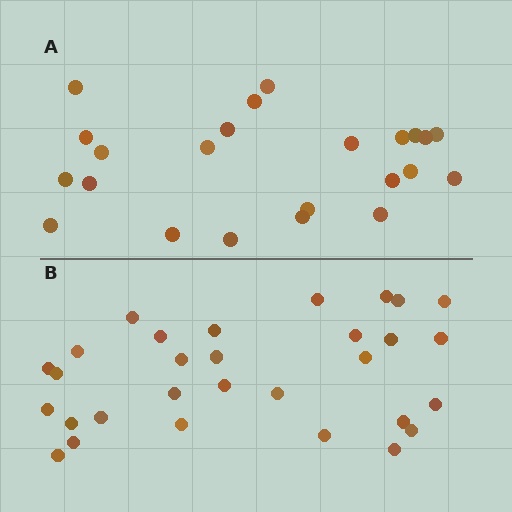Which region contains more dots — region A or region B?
Region B (the bottom region) has more dots.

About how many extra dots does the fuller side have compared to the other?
Region B has roughly 8 or so more dots than region A.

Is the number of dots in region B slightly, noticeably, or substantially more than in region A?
Region B has noticeably more, but not dramatically so. The ratio is roughly 1.3 to 1.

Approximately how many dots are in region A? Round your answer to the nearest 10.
About 20 dots. (The exact count is 23, which rounds to 20.)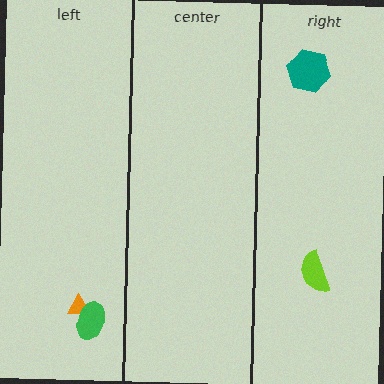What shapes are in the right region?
The lime semicircle, the teal hexagon.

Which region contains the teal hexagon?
The right region.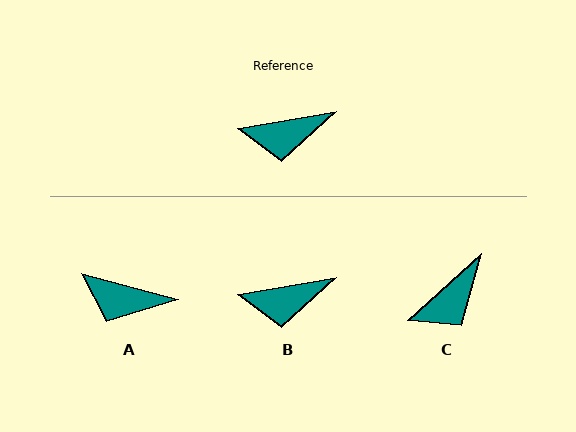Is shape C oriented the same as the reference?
No, it is off by about 32 degrees.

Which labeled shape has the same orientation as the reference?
B.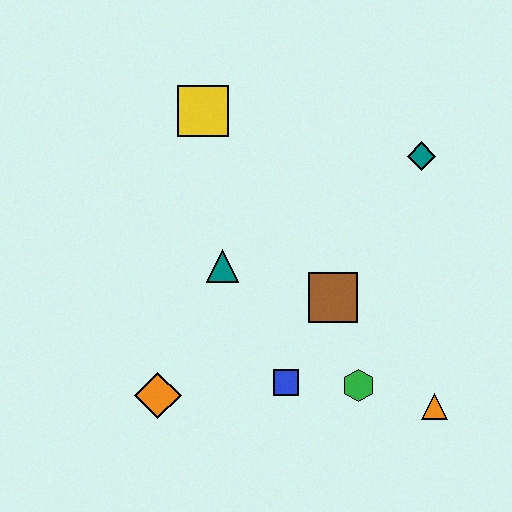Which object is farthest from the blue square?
The yellow square is farthest from the blue square.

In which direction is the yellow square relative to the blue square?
The yellow square is above the blue square.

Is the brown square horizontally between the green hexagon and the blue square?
Yes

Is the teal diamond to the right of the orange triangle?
No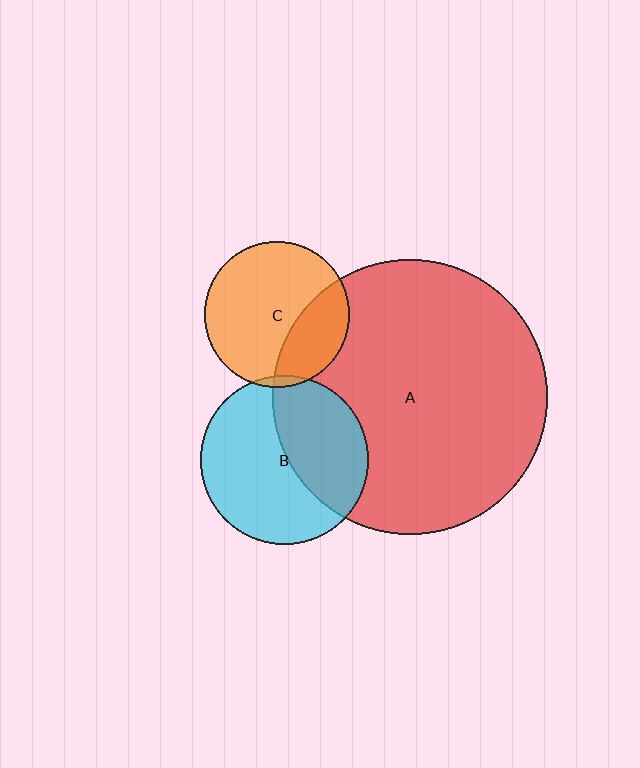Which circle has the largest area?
Circle A (red).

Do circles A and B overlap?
Yes.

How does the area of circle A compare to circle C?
Approximately 3.6 times.